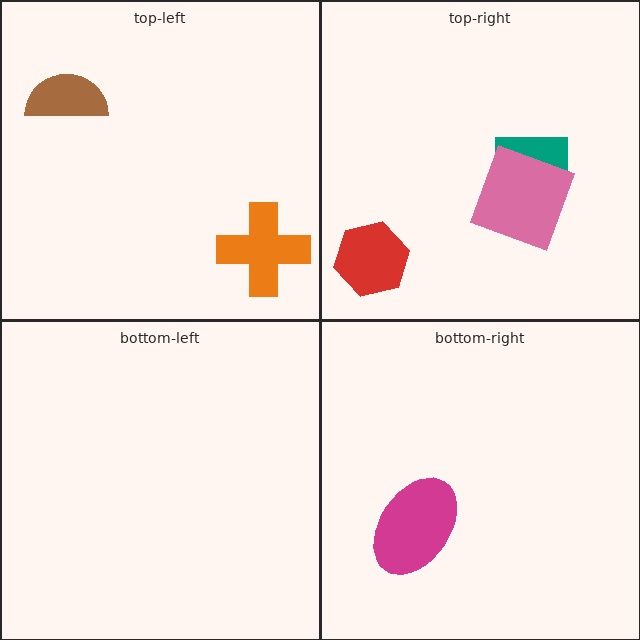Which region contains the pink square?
The top-right region.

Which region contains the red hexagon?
The top-right region.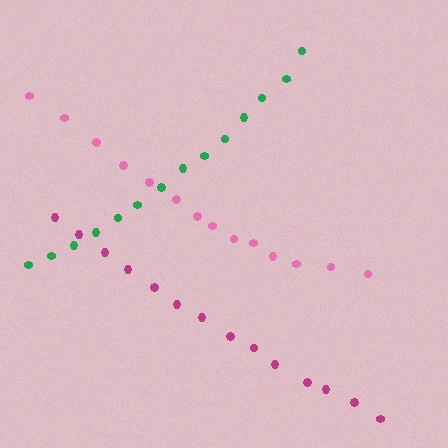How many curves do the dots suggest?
There are 3 distinct paths.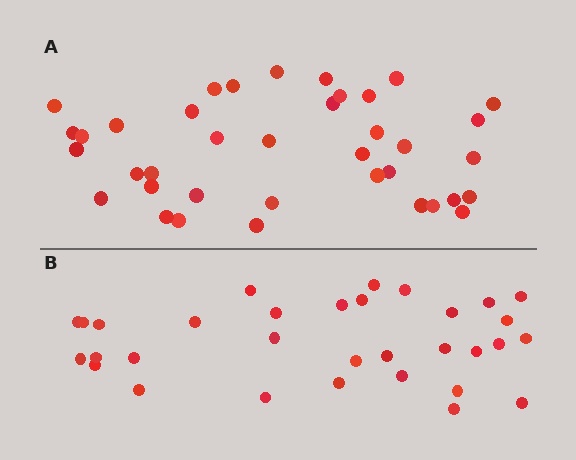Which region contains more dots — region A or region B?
Region A (the top region) has more dots.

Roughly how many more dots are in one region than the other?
Region A has about 6 more dots than region B.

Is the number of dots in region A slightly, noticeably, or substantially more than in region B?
Region A has only slightly more — the two regions are fairly close. The ratio is roughly 1.2 to 1.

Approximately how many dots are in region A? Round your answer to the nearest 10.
About 40 dots. (The exact count is 38, which rounds to 40.)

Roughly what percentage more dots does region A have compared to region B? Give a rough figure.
About 20% more.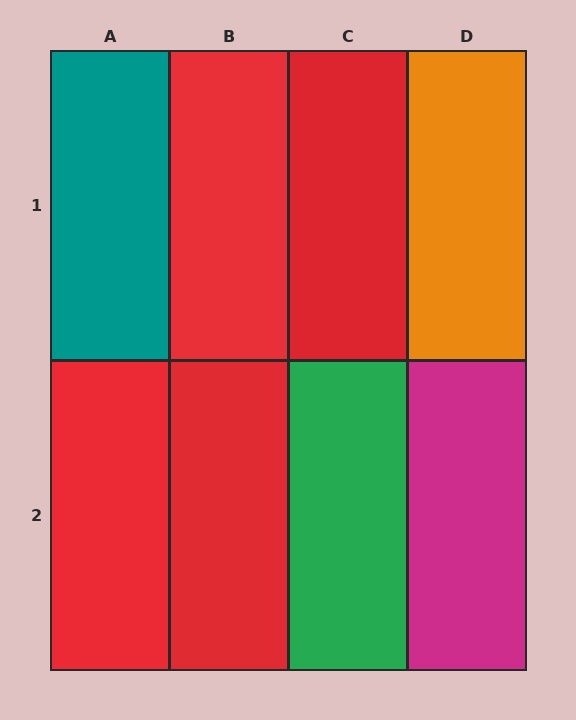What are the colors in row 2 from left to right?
Red, red, green, magenta.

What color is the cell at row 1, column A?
Teal.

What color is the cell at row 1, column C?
Red.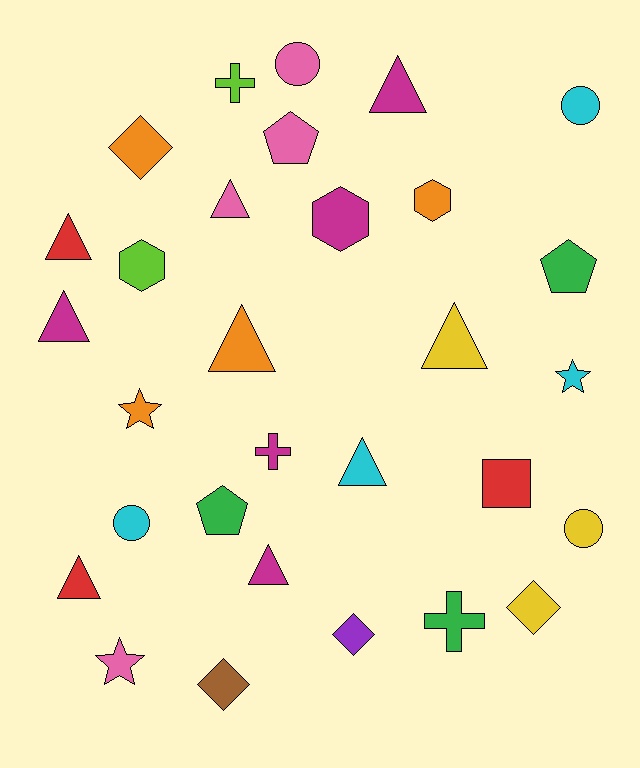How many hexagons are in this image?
There are 3 hexagons.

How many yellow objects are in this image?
There are 3 yellow objects.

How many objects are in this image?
There are 30 objects.